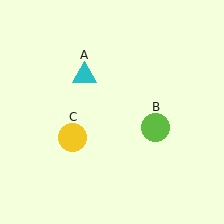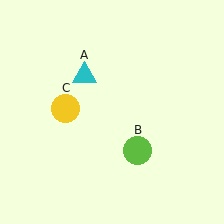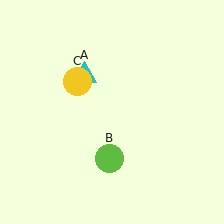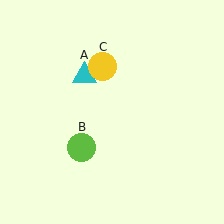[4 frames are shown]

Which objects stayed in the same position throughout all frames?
Cyan triangle (object A) remained stationary.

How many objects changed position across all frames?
2 objects changed position: lime circle (object B), yellow circle (object C).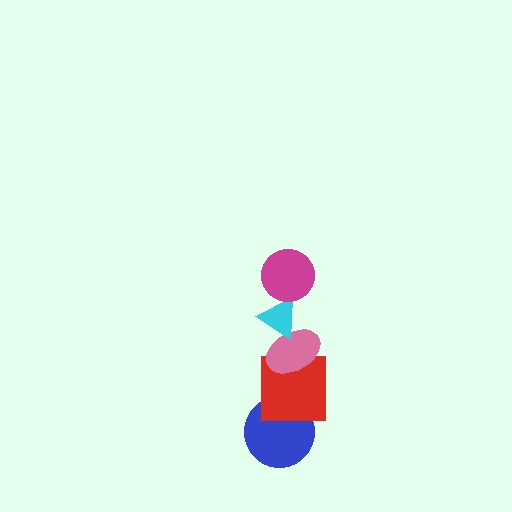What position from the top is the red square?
The red square is 4th from the top.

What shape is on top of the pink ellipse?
The cyan triangle is on top of the pink ellipse.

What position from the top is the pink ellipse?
The pink ellipse is 3rd from the top.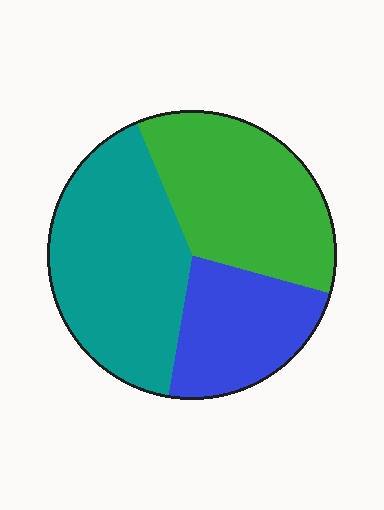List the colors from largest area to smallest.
From largest to smallest: teal, green, blue.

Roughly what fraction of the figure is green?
Green covers 36% of the figure.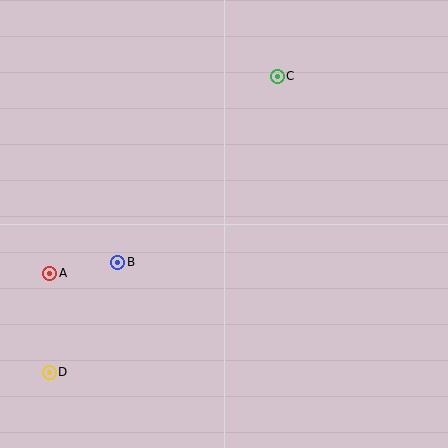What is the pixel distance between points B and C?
The distance between B and C is 245 pixels.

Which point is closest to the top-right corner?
Point C is closest to the top-right corner.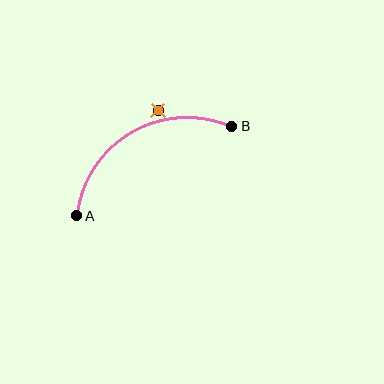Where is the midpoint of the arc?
The arc midpoint is the point on the curve farthest from the straight line joining A and B. It sits above that line.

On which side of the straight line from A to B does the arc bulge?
The arc bulges above the straight line connecting A and B.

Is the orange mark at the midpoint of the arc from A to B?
No — the orange mark does not lie on the arc at all. It sits slightly outside the curve.